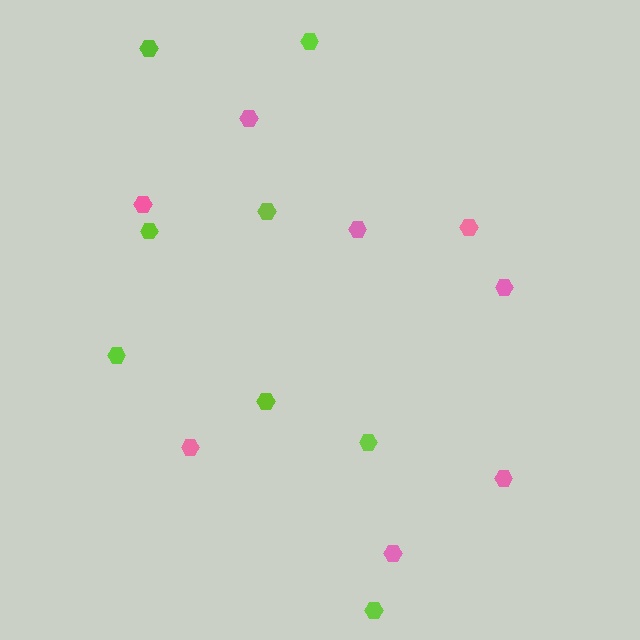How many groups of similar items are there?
There are 2 groups: one group of lime hexagons (8) and one group of pink hexagons (8).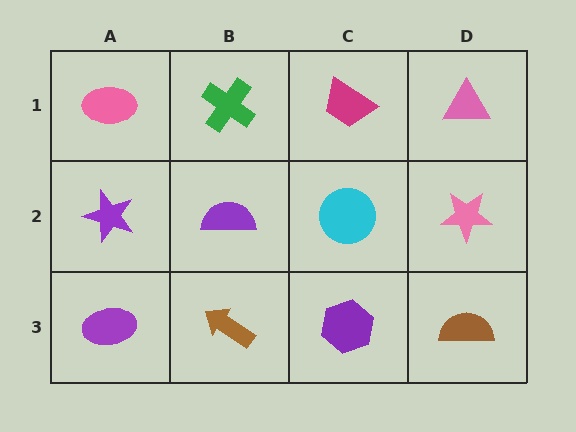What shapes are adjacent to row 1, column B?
A purple semicircle (row 2, column B), a pink ellipse (row 1, column A), a magenta trapezoid (row 1, column C).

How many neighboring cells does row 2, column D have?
3.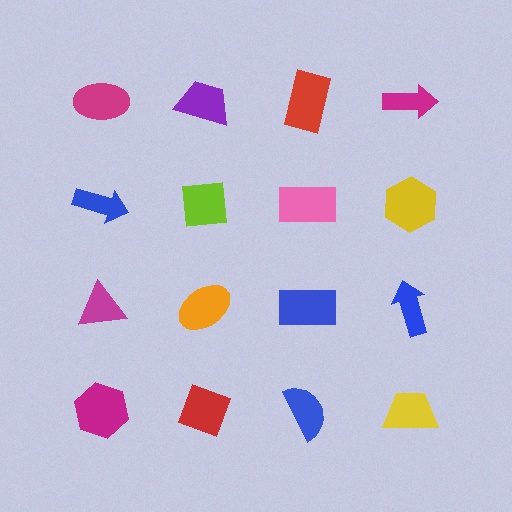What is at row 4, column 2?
A red diamond.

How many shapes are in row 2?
4 shapes.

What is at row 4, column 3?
A blue semicircle.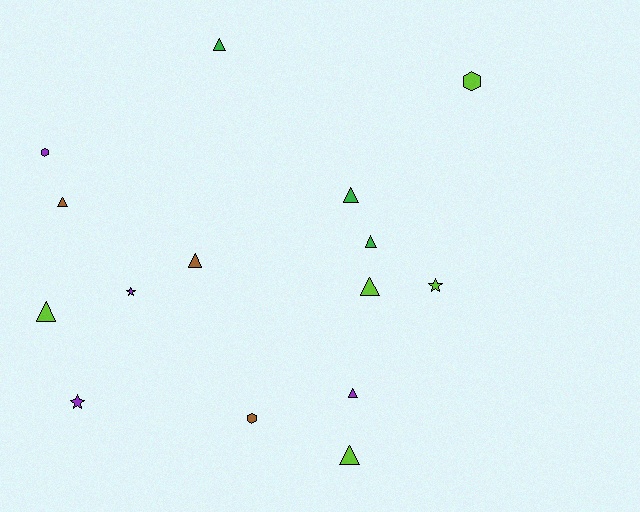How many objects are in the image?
There are 15 objects.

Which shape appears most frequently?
Triangle, with 9 objects.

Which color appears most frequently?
Lime, with 5 objects.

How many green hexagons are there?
There are no green hexagons.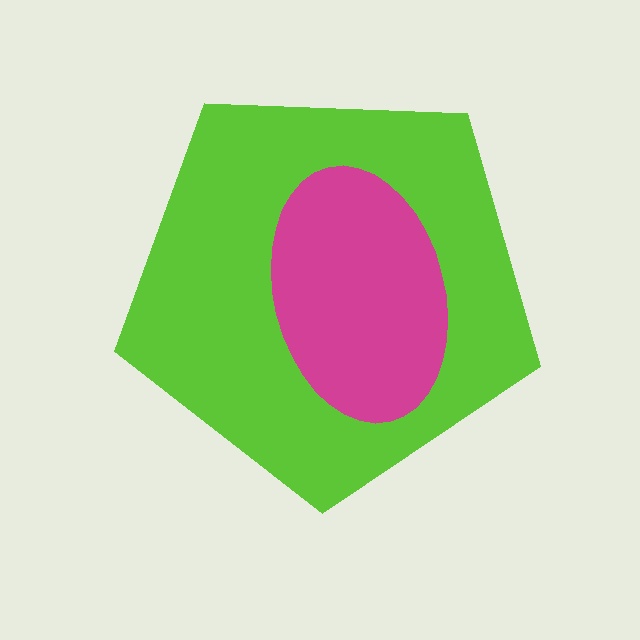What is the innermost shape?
The magenta ellipse.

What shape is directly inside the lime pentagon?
The magenta ellipse.